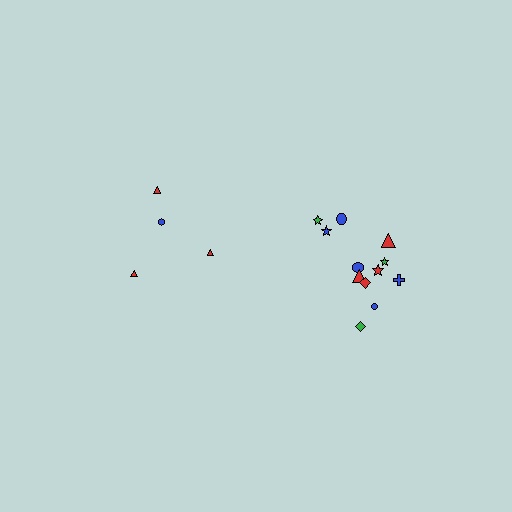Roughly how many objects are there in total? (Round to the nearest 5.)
Roughly 15 objects in total.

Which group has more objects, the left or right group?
The right group.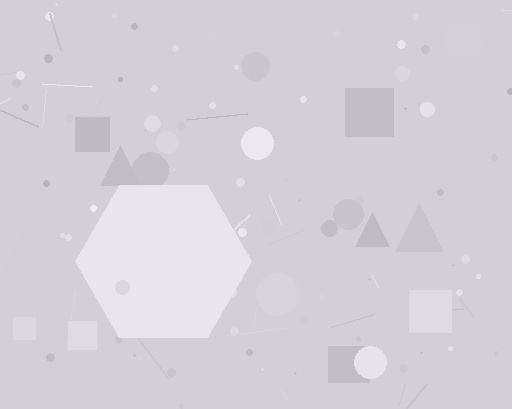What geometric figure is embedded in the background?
A hexagon is embedded in the background.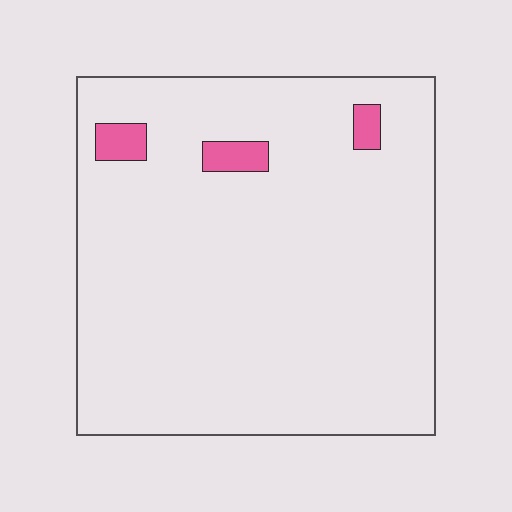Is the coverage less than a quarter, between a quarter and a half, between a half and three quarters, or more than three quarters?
Less than a quarter.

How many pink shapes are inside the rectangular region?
3.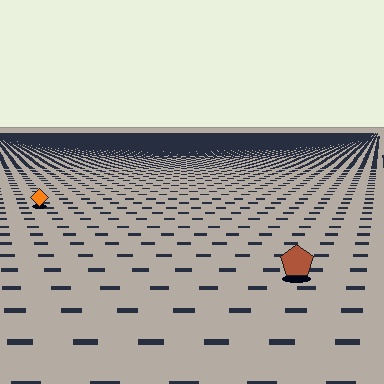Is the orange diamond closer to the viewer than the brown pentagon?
No. The brown pentagon is closer — you can tell from the texture gradient: the ground texture is coarser near it.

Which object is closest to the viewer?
The brown pentagon is closest. The texture marks near it are larger and more spread out.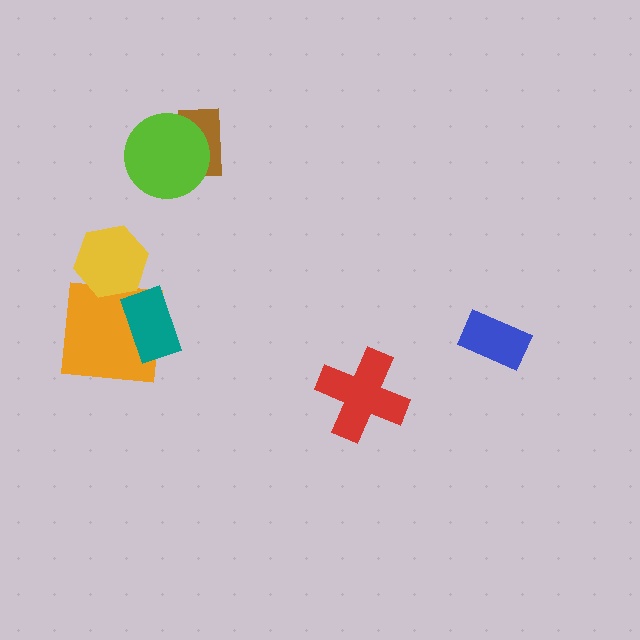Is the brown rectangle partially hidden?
Yes, it is partially covered by another shape.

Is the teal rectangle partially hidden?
No, no other shape covers it.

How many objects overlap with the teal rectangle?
1 object overlaps with the teal rectangle.